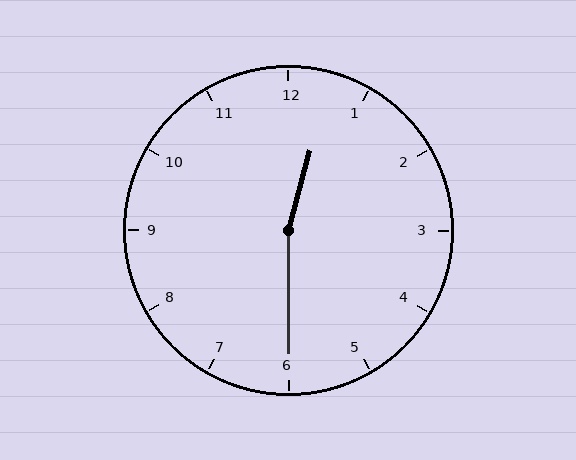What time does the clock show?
12:30.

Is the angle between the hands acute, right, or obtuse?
It is obtuse.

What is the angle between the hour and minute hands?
Approximately 165 degrees.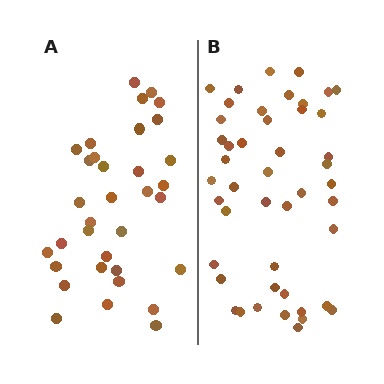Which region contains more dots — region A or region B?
Region B (the right region) has more dots.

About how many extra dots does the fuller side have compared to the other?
Region B has roughly 12 or so more dots than region A.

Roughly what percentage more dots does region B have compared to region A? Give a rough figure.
About 35% more.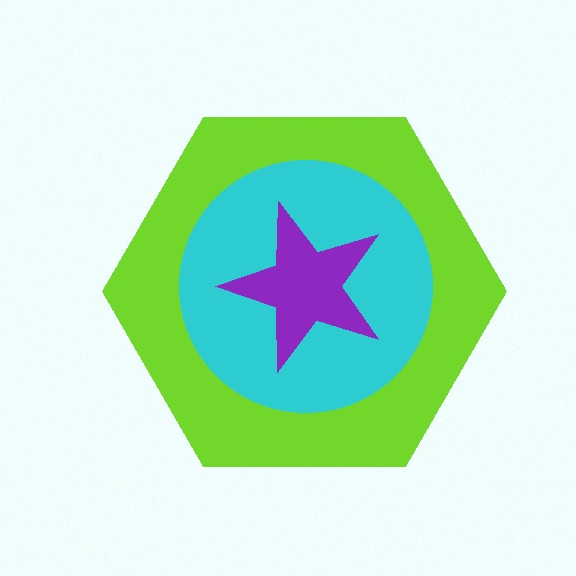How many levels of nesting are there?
3.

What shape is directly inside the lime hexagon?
The cyan circle.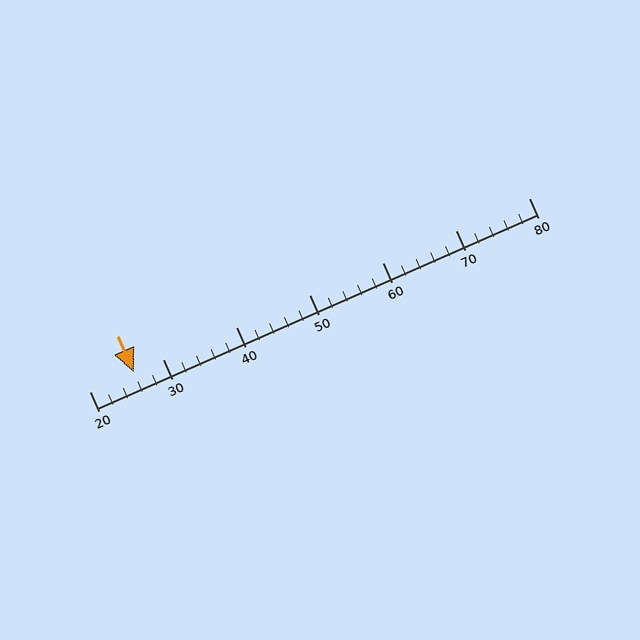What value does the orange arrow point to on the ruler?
The orange arrow points to approximately 26.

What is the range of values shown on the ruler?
The ruler shows values from 20 to 80.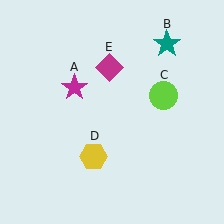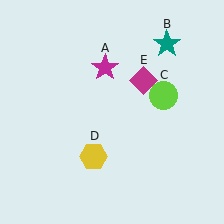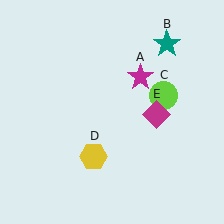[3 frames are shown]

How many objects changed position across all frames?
2 objects changed position: magenta star (object A), magenta diamond (object E).